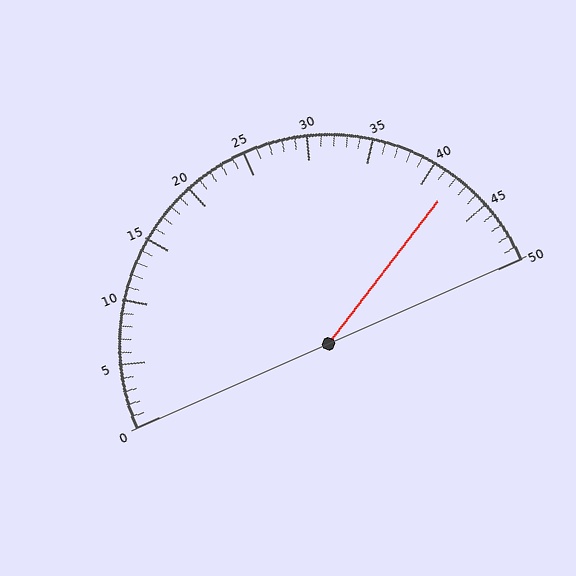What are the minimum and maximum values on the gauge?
The gauge ranges from 0 to 50.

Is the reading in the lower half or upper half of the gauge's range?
The reading is in the upper half of the range (0 to 50).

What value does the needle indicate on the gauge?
The needle indicates approximately 42.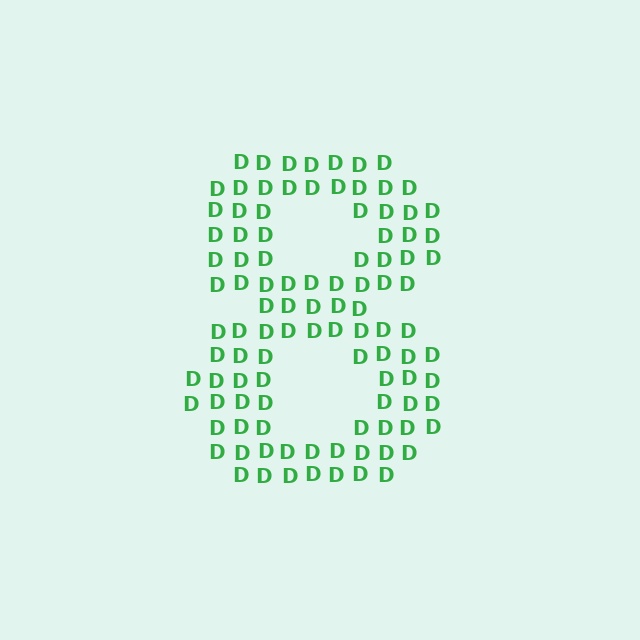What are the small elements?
The small elements are letter D's.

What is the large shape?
The large shape is the digit 8.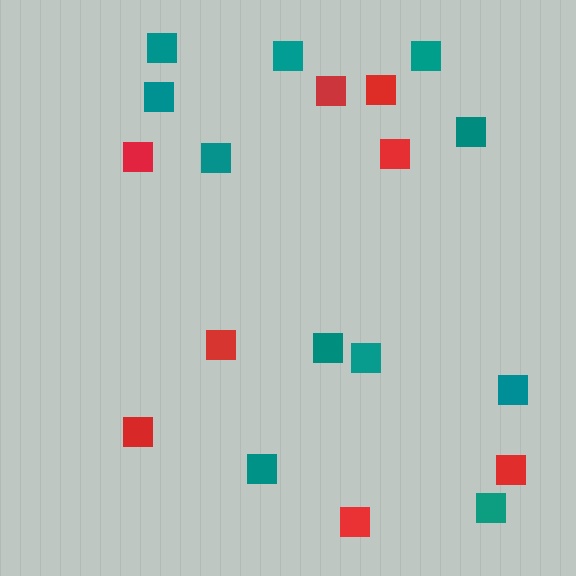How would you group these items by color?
There are 2 groups: one group of red squares (8) and one group of teal squares (11).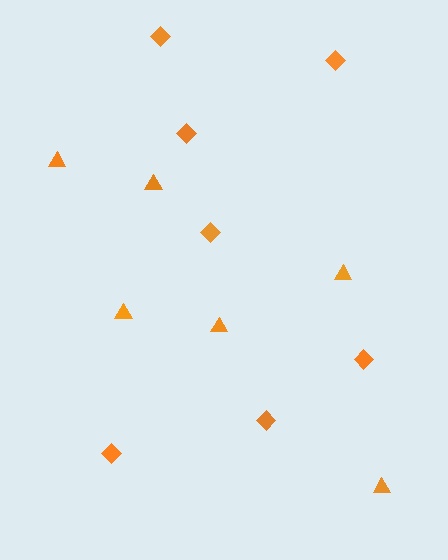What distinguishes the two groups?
There are 2 groups: one group of diamonds (7) and one group of triangles (6).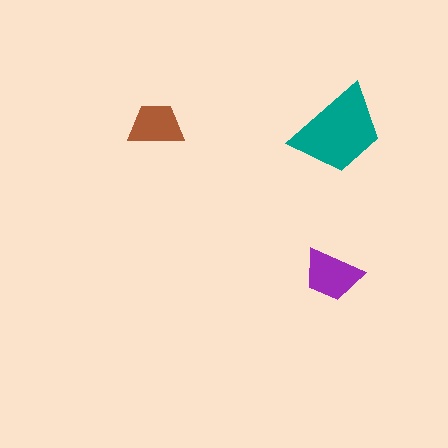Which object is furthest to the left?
The brown trapezoid is leftmost.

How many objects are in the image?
There are 3 objects in the image.